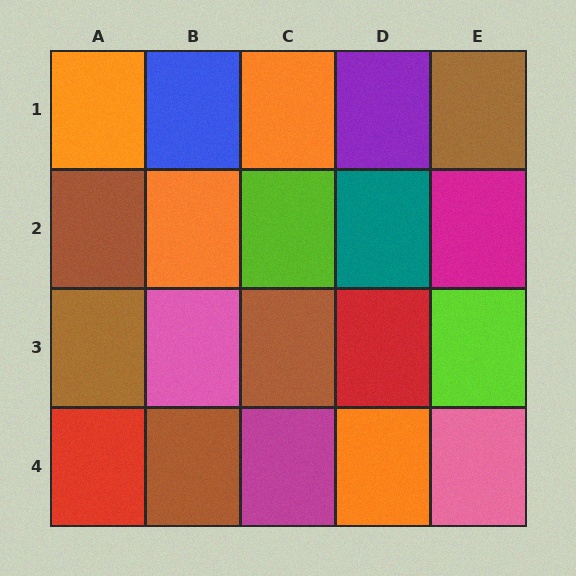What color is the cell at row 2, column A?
Brown.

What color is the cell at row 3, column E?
Lime.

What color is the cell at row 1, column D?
Purple.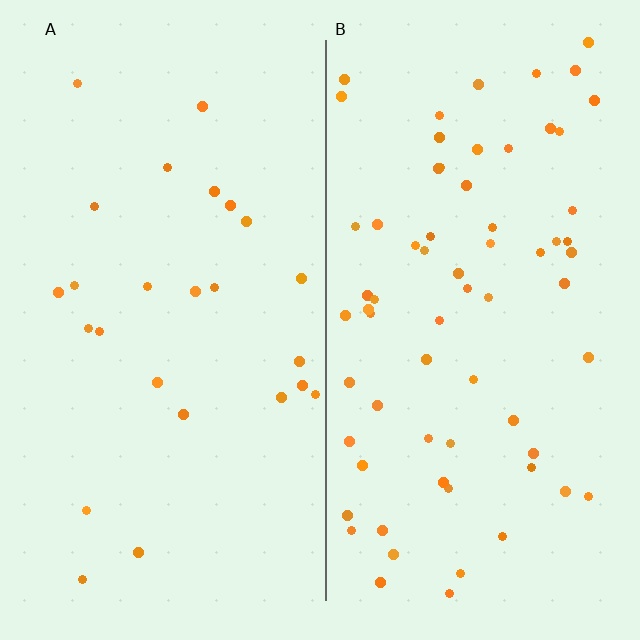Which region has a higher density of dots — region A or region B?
B (the right).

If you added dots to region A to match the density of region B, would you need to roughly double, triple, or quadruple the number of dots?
Approximately triple.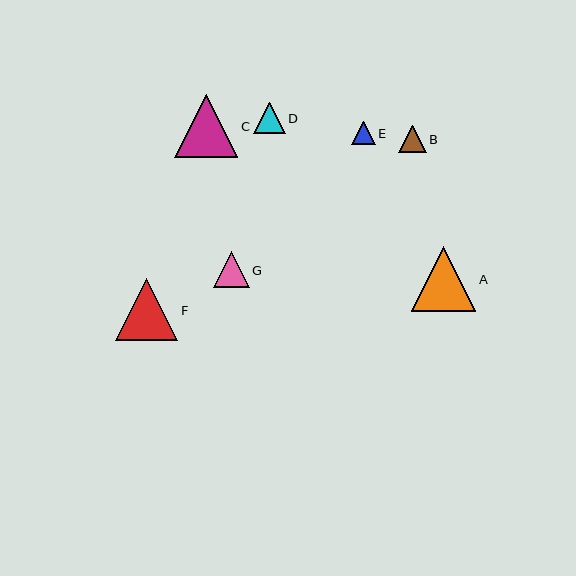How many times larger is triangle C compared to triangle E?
Triangle C is approximately 2.7 times the size of triangle E.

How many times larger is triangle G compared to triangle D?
Triangle G is approximately 1.1 times the size of triangle D.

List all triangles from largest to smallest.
From largest to smallest: A, C, F, G, D, B, E.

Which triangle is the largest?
Triangle A is the largest with a size of approximately 65 pixels.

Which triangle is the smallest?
Triangle E is the smallest with a size of approximately 23 pixels.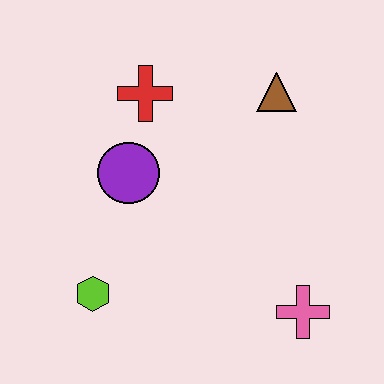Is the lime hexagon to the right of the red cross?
No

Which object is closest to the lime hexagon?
The purple circle is closest to the lime hexagon.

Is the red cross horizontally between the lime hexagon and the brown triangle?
Yes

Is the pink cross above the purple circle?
No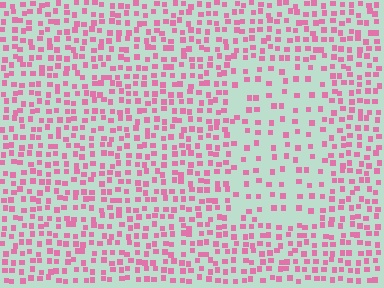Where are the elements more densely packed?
The elements are more densely packed outside the rectangle boundary.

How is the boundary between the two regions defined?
The boundary is defined by a change in element density (approximately 2.0x ratio). All elements are the same color, size, and shape.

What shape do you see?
I see a rectangle.